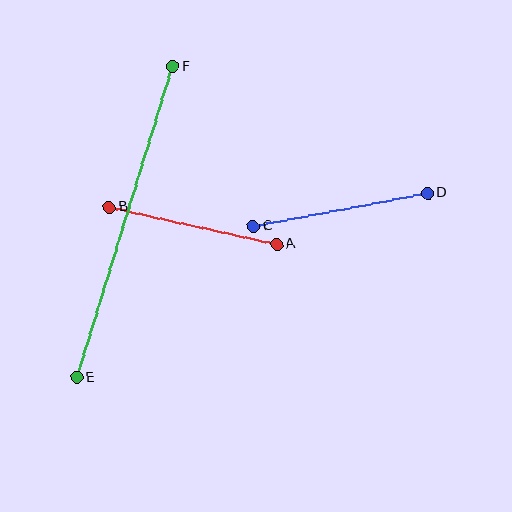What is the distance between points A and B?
The distance is approximately 172 pixels.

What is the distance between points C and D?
The distance is approximately 177 pixels.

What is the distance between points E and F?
The distance is approximately 325 pixels.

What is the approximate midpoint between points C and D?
The midpoint is at approximately (340, 210) pixels.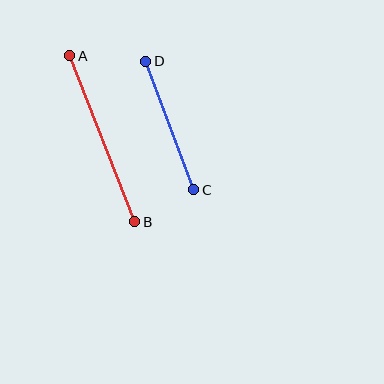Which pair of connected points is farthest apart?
Points A and B are farthest apart.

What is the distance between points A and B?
The distance is approximately 178 pixels.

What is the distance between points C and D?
The distance is approximately 137 pixels.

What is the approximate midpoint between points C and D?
The midpoint is at approximately (170, 126) pixels.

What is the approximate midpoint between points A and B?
The midpoint is at approximately (102, 139) pixels.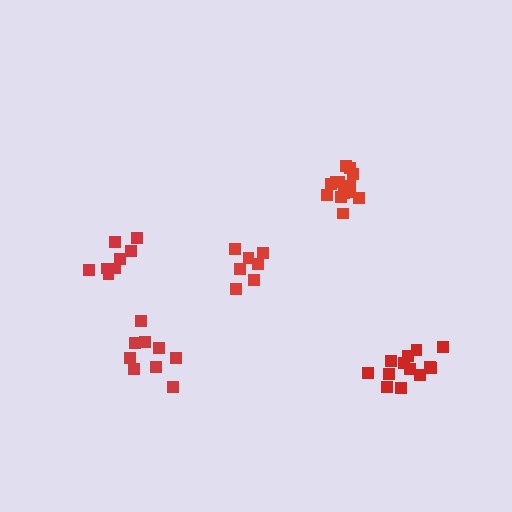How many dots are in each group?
Group 1: 10 dots, Group 2: 8 dots, Group 3: 13 dots, Group 4: 13 dots, Group 5: 7 dots (51 total).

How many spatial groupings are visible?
There are 5 spatial groupings.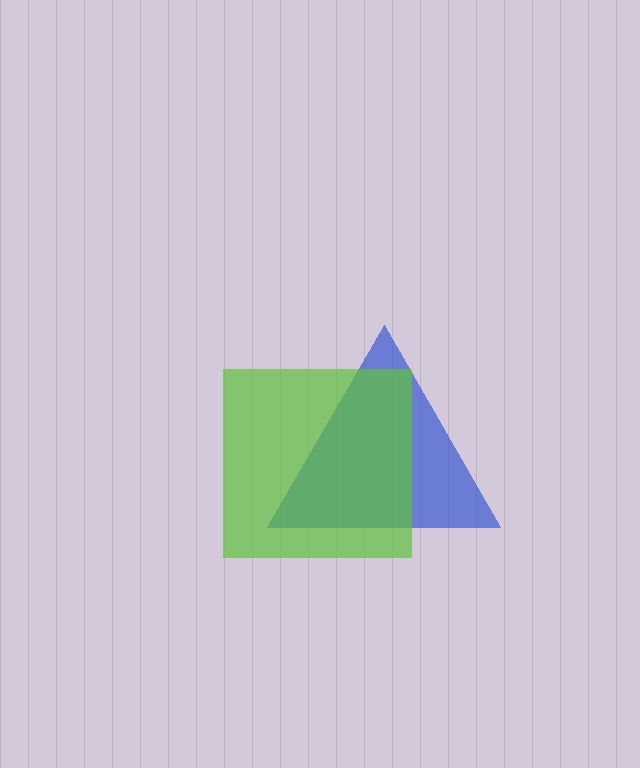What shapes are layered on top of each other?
The layered shapes are: a blue triangle, a lime square.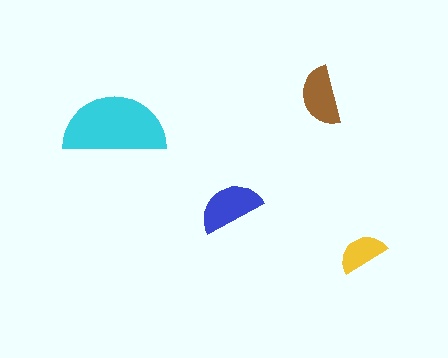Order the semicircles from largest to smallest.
the cyan one, the blue one, the brown one, the yellow one.